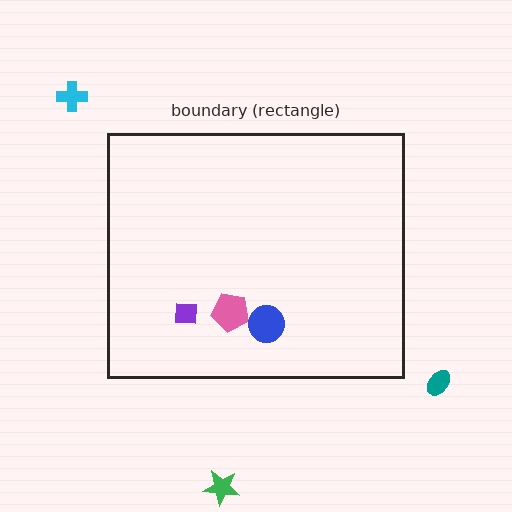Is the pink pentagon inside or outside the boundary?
Inside.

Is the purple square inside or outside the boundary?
Inside.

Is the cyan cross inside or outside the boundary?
Outside.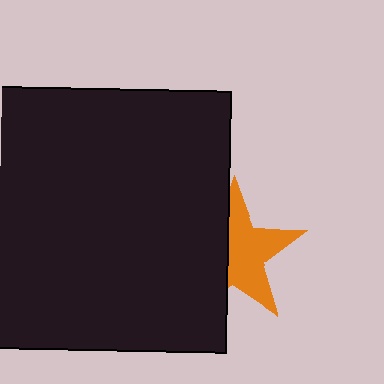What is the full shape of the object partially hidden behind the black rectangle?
The partially hidden object is an orange star.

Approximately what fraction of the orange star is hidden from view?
Roughly 42% of the orange star is hidden behind the black rectangle.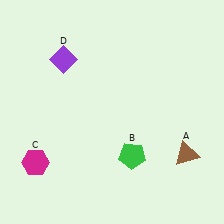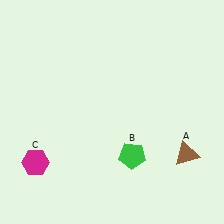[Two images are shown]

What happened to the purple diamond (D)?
The purple diamond (D) was removed in Image 2. It was in the top-left area of Image 1.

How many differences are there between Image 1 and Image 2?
There is 1 difference between the two images.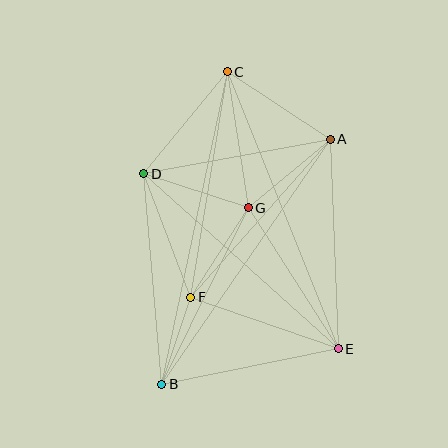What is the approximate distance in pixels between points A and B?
The distance between A and B is approximately 297 pixels.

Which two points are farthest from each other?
Points B and C are farthest from each other.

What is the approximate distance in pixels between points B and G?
The distance between B and G is approximately 196 pixels.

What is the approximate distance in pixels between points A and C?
The distance between A and C is approximately 123 pixels.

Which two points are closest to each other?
Points B and F are closest to each other.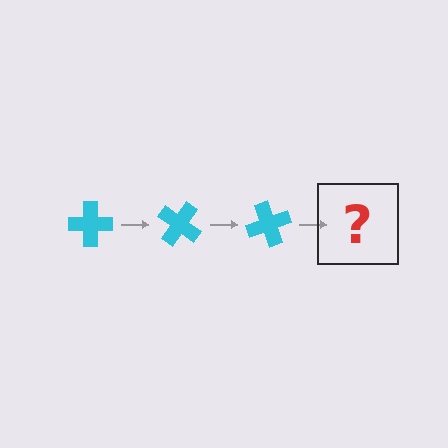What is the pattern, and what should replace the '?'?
The pattern is that the cross rotates 35 degrees each step. The '?' should be a cyan cross rotated 105 degrees.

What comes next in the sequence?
The next element should be a cyan cross rotated 105 degrees.